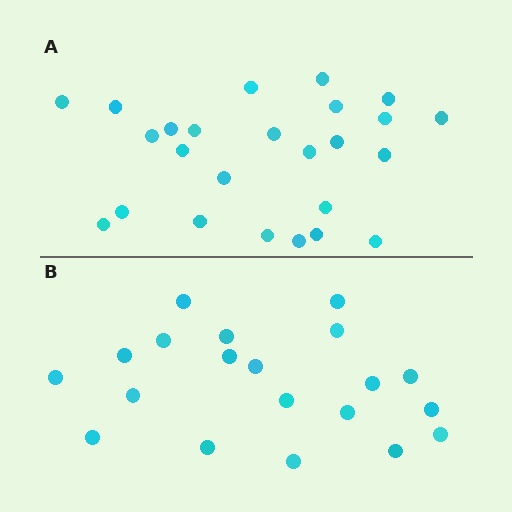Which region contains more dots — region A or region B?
Region A (the top region) has more dots.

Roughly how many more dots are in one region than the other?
Region A has about 5 more dots than region B.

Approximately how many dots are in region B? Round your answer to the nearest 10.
About 20 dots.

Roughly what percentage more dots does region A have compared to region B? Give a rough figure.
About 25% more.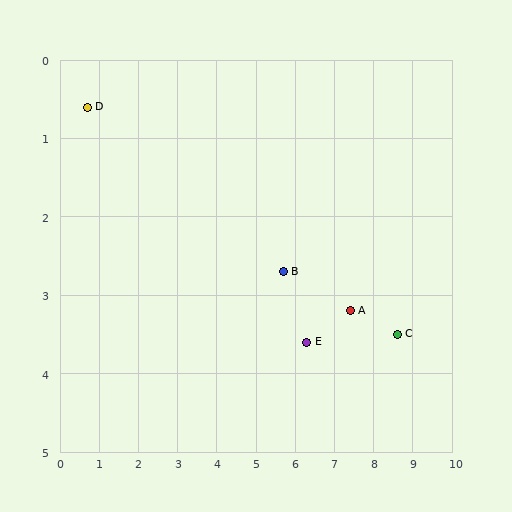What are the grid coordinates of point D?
Point D is at approximately (0.7, 0.6).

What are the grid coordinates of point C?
Point C is at approximately (8.6, 3.5).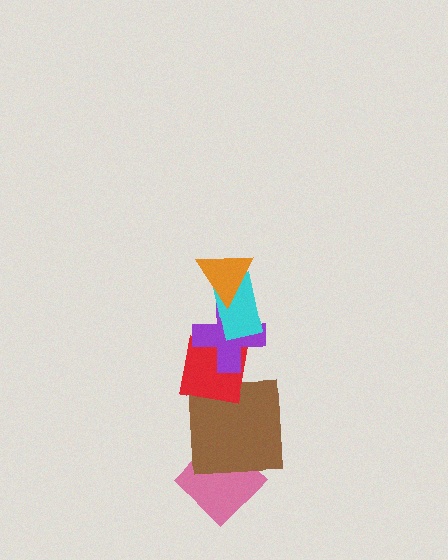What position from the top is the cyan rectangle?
The cyan rectangle is 2nd from the top.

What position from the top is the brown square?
The brown square is 5th from the top.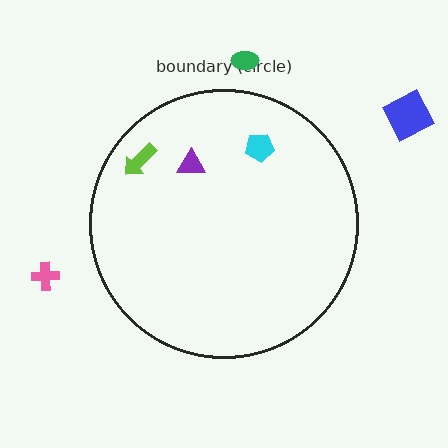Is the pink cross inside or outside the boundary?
Outside.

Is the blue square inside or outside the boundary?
Outside.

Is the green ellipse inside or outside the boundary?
Outside.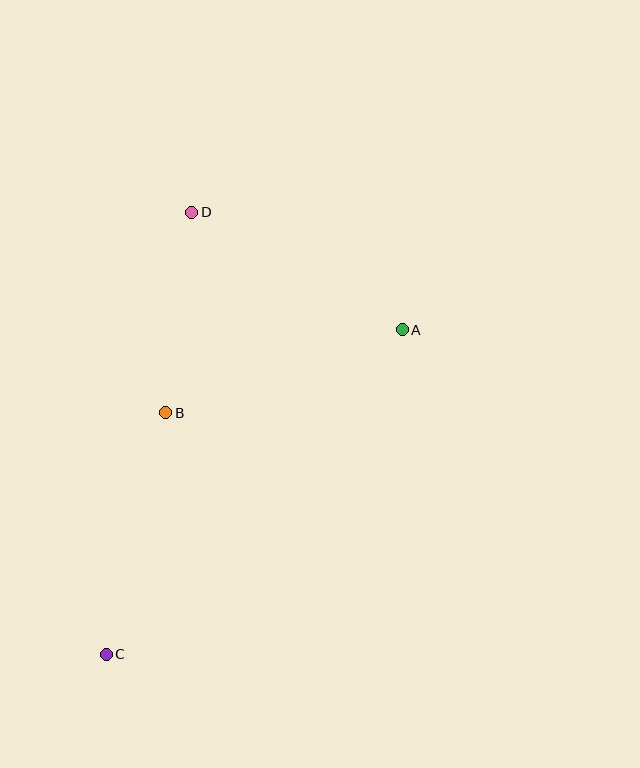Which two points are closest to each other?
Points B and D are closest to each other.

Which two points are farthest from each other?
Points C and D are farthest from each other.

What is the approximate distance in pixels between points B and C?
The distance between B and C is approximately 249 pixels.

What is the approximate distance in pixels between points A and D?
The distance between A and D is approximately 241 pixels.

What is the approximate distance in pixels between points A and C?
The distance between A and C is approximately 440 pixels.